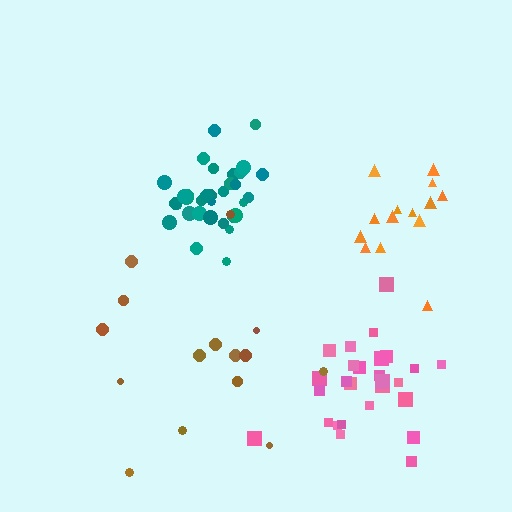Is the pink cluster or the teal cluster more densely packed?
Teal.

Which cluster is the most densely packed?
Teal.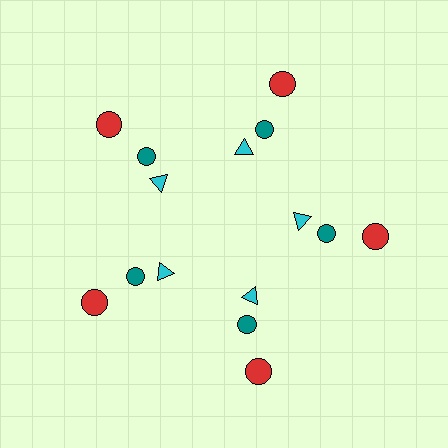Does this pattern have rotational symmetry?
Yes, this pattern has 5-fold rotational symmetry. It looks the same after rotating 72 degrees around the center.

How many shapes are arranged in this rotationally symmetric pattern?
There are 15 shapes, arranged in 5 groups of 3.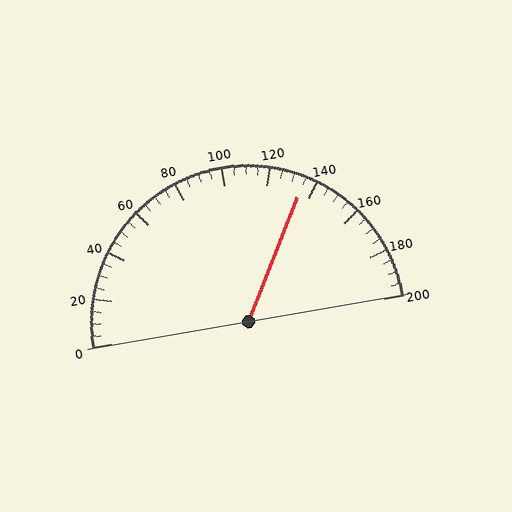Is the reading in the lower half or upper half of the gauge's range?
The reading is in the upper half of the range (0 to 200).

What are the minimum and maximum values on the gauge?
The gauge ranges from 0 to 200.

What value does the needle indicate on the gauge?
The needle indicates approximately 135.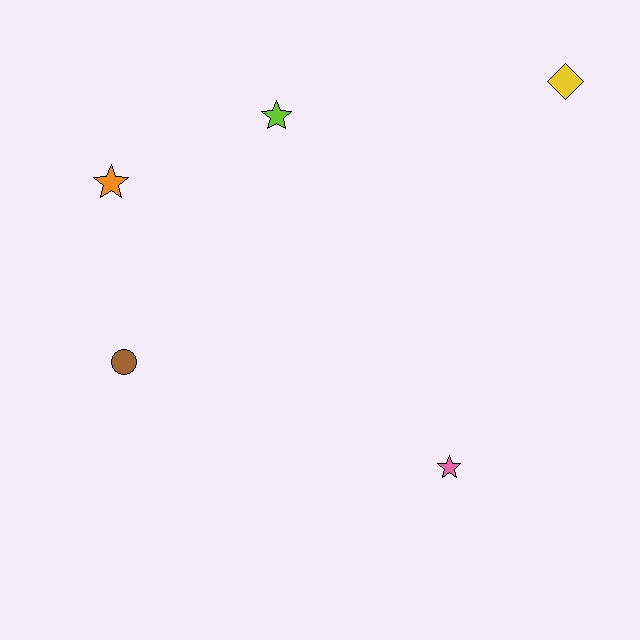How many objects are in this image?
There are 5 objects.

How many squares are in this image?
There are no squares.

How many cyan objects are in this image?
There are no cyan objects.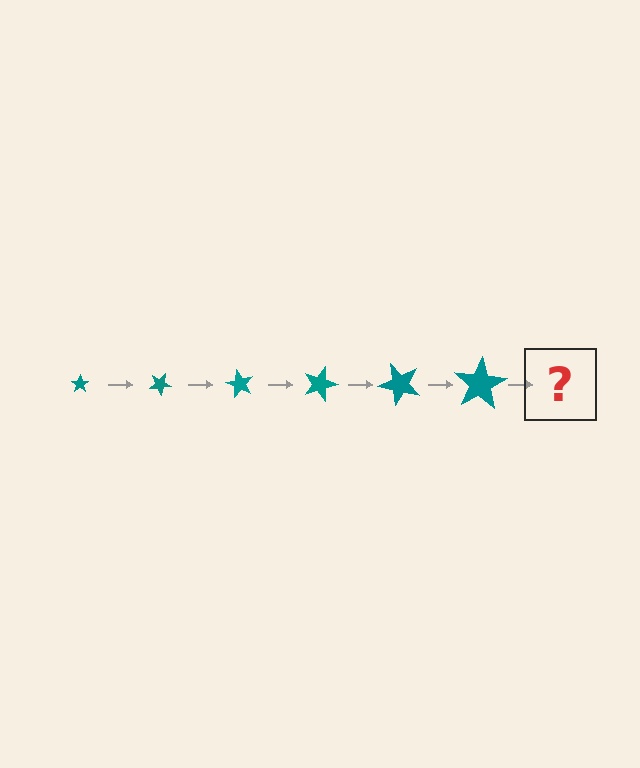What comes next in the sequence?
The next element should be a star, larger than the previous one and rotated 180 degrees from the start.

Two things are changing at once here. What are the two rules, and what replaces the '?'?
The two rules are that the star grows larger each step and it rotates 30 degrees each step. The '?' should be a star, larger than the previous one and rotated 180 degrees from the start.